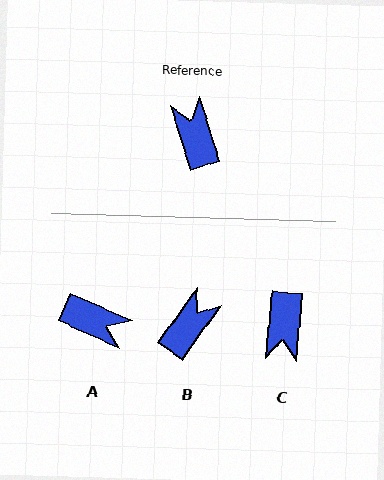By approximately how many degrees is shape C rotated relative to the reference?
Approximately 157 degrees counter-clockwise.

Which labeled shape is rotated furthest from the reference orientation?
C, about 157 degrees away.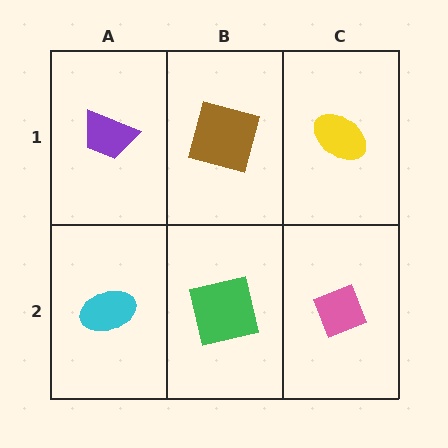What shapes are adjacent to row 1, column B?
A green square (row 2, column B), a purple trapezoid (row 1, column A), a yellow ellipse (row 1, column C).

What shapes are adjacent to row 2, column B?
A brown square (row 1, column B), a cyan ellipse (row 2, column A), a pink diamond (row 2, column C).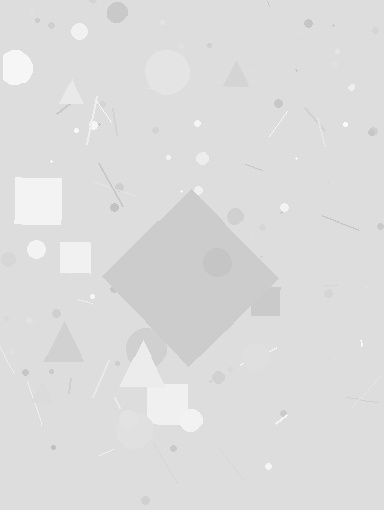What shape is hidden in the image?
A diamond is hidden in the image.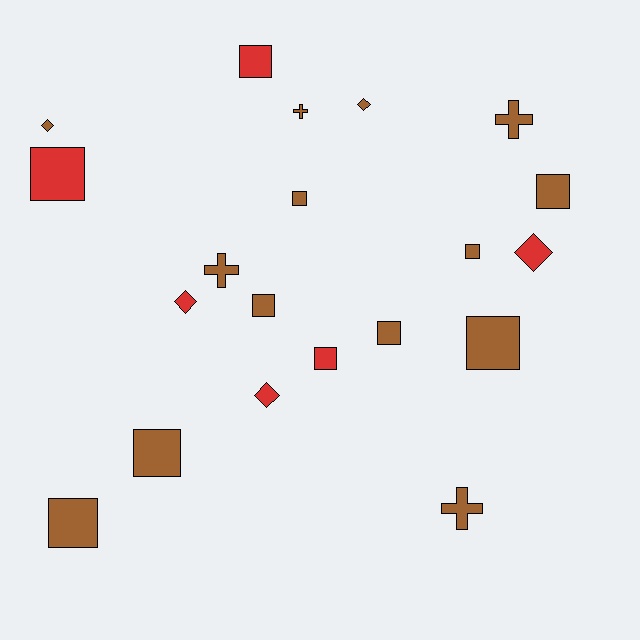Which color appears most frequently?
Brown, with 14 objects.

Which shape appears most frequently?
Square, with 11 objects.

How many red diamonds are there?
There are 3 red diamonds.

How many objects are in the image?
There are 20 objects.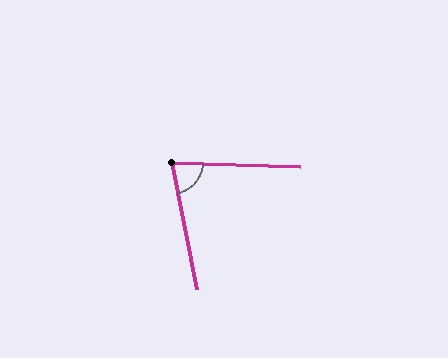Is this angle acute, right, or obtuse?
It is acute.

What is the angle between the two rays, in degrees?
Approximately 77 degrees.